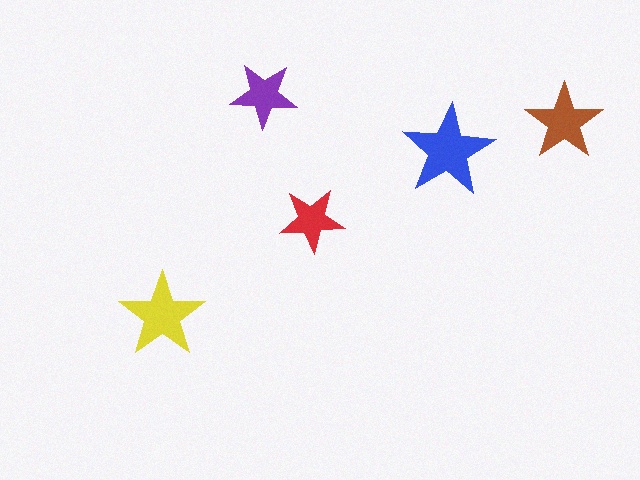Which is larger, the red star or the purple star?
The purple one.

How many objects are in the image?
There are 5 objects in the image.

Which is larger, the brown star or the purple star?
The brown one.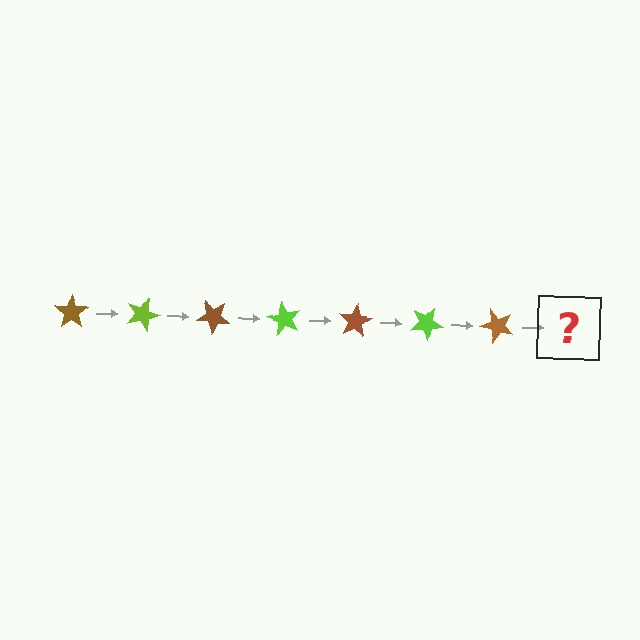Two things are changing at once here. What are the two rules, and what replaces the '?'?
The two rules are that it rotates 20 degrees each step and the color cycles through brown and lime. The '?' should be a lime star, rotated 140 degrees from the start.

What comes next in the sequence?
The next element should be a lime star, rotated 140 degrees from the start.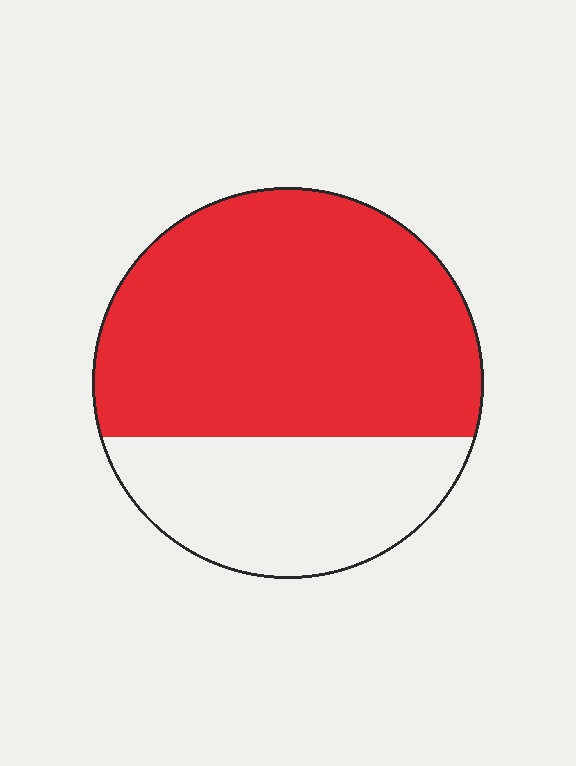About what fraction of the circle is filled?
About two thirds (2/3).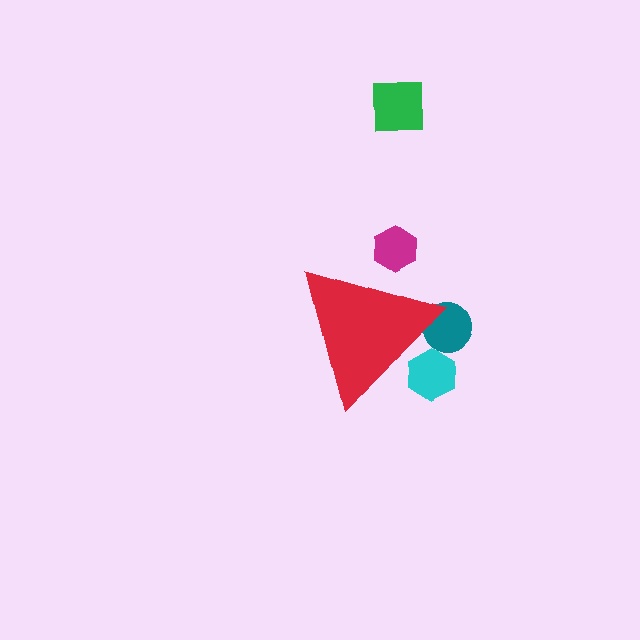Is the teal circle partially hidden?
Yes, the teal circle is partially hidden behind the red triangle.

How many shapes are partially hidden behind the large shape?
3 shapes are partially hidden.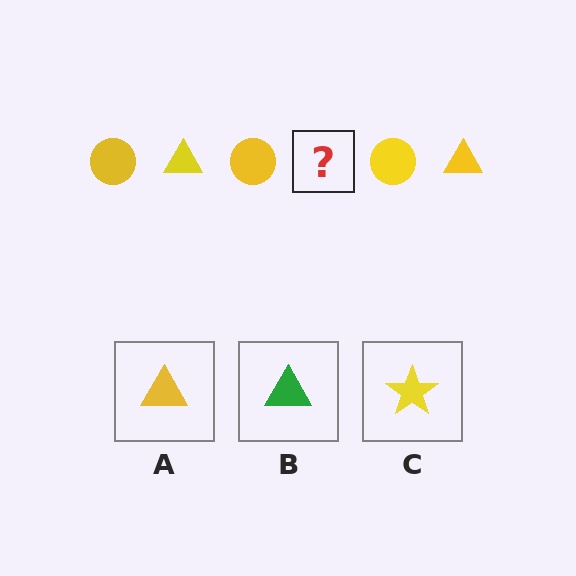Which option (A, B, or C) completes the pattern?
A.